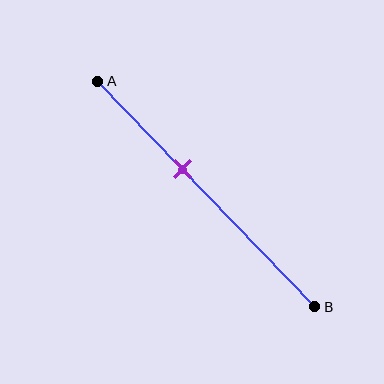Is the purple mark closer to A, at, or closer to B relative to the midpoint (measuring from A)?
The purple mark is closer to point A than the midpoint of segment AB.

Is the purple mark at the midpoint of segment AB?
No, the mark is at about 40% from A, not at the 50% midpoint.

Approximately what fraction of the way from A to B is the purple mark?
The purple mark is approximately 40% of the way from A to B.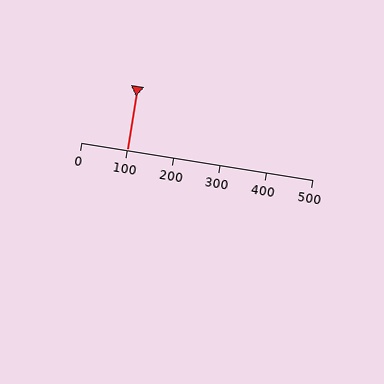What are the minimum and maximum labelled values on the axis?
The axis runs from 0 to 500.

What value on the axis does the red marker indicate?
The marker indicates approximately 100.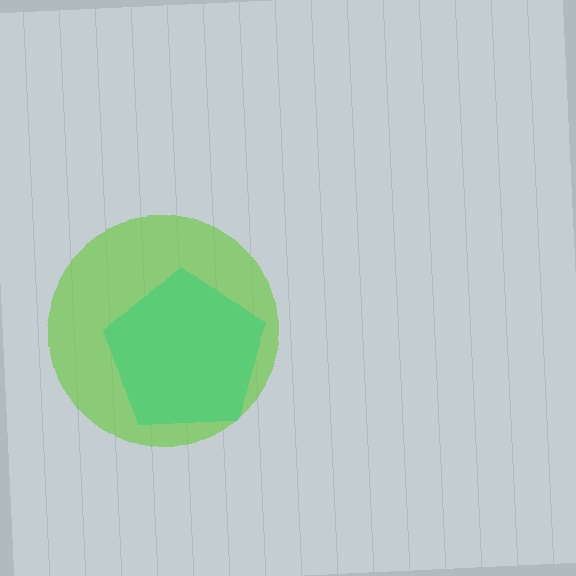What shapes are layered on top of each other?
The layered shapes are: a cyan pentagon, a lime circle.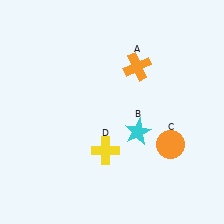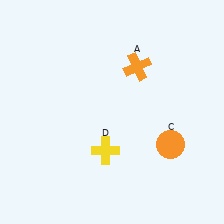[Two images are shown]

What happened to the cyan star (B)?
The cyan star (B) was removed in Image 2. It was in the bottom-right area of Image 1.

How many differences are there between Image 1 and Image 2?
There is 1 difference between the two images.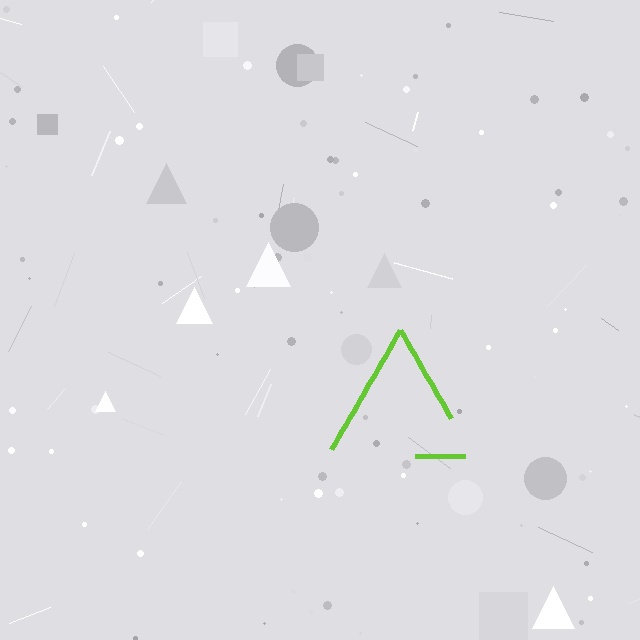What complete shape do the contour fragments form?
The contour fragments form a triangle.